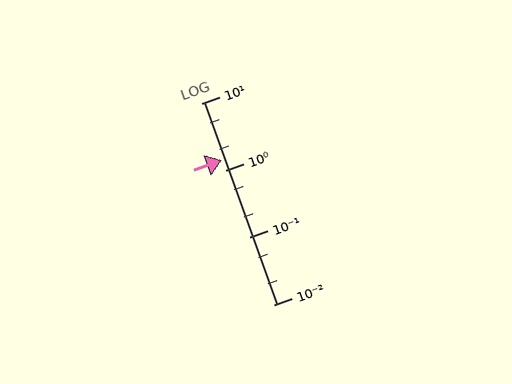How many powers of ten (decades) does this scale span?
The scale spans 3 decades, from 0.01 to 10.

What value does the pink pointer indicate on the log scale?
The pointer indicates approximately 1.4.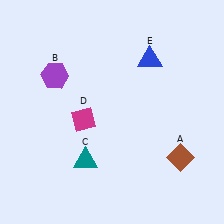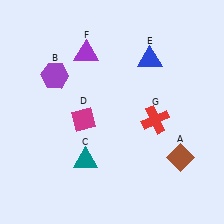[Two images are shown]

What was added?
A purple triangle (F), a red cross (G) were added in Image 2.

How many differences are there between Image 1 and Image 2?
There are 2 differences between the two images.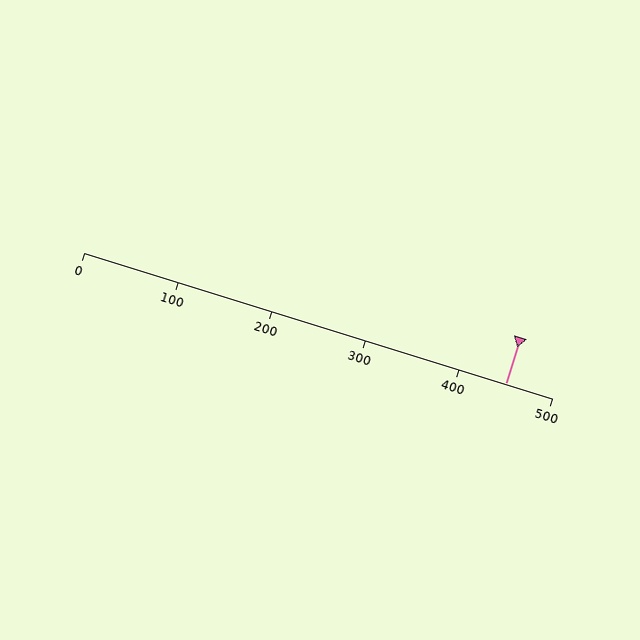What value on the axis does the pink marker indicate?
The marker indicates approximately 450.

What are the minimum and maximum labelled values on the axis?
The axis runs from 0 to 500.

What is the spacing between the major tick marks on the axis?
The major ticks are spaced 100 apart.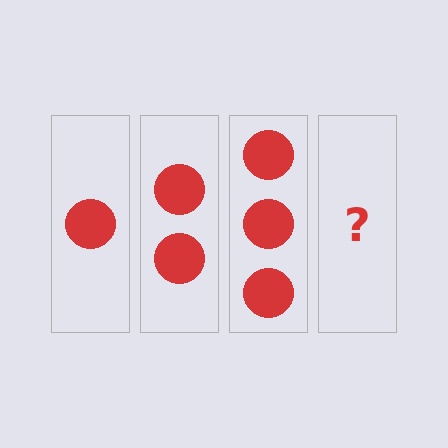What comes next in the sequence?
The next element should be 4 circles.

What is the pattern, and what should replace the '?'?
The pattern is that each step adds one more circle. The '?' should be 4 circles.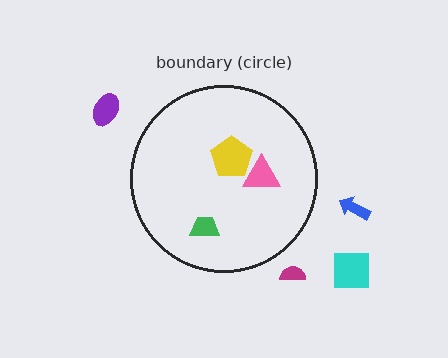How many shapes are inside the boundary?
3 inside, 4 outside.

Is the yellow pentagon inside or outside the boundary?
Inside.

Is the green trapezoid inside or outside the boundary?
Inside.